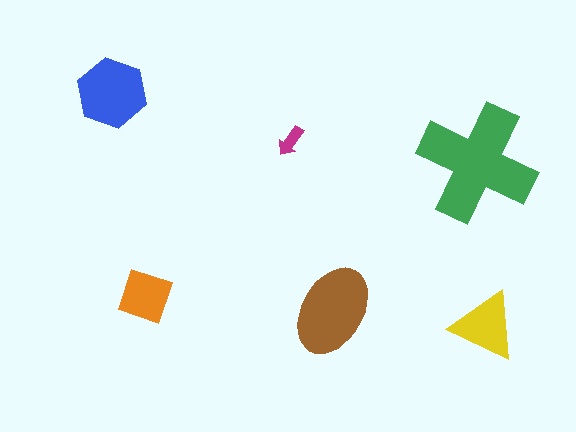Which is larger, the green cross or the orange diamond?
The green cross.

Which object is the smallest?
The magenta arrow.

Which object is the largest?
The green cross.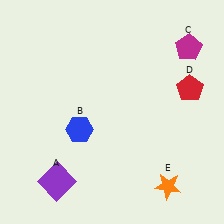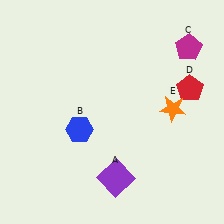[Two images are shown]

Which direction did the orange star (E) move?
The orange star (E) moved up.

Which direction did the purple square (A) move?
The purple square (A) moved right.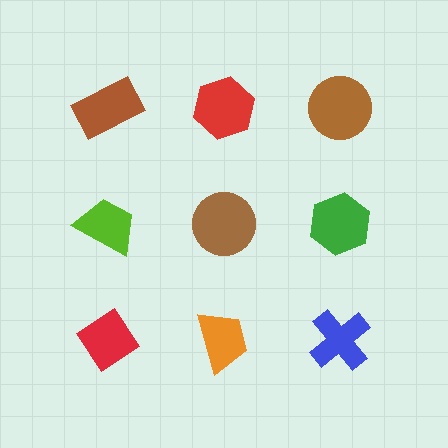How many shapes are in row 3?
3 shapes.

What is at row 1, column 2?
A red hexagon.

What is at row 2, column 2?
A brown circle.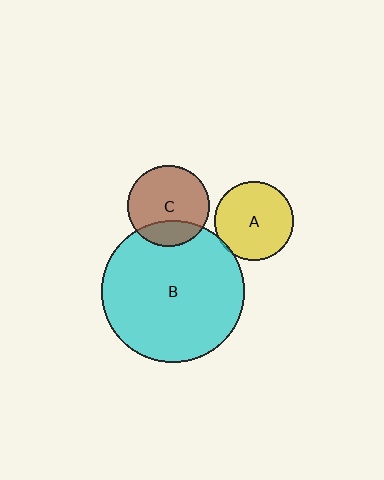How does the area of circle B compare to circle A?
Approximately 3.2 times.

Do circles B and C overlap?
Yes.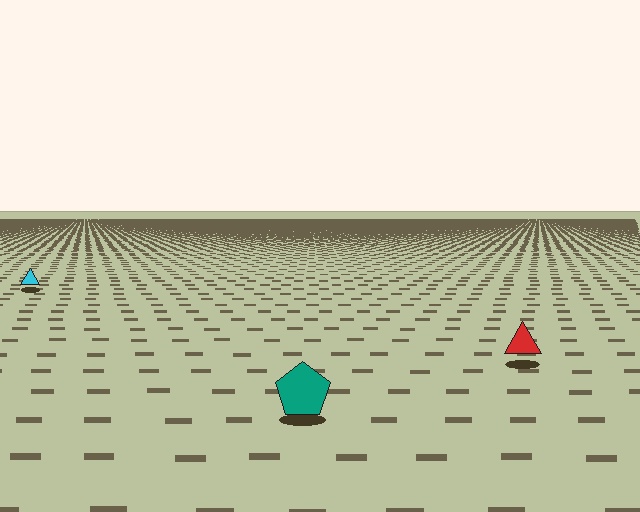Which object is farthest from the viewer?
The cyan triangle is farthest from the viewer. It appears smaller and the ground texture around it is denser.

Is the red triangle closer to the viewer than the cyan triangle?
Yes. The red triangle is closer — you can tell from the texture gradient: the ground texture is coarser near it.